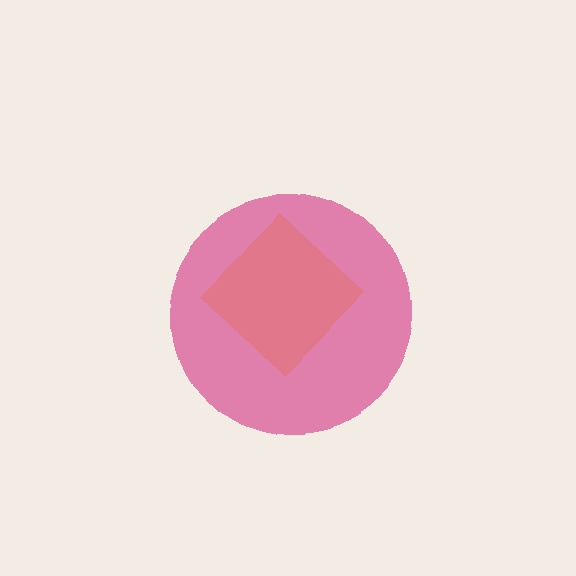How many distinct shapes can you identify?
There are 2 distinct shapes: a yellow diamond, a magenta circle.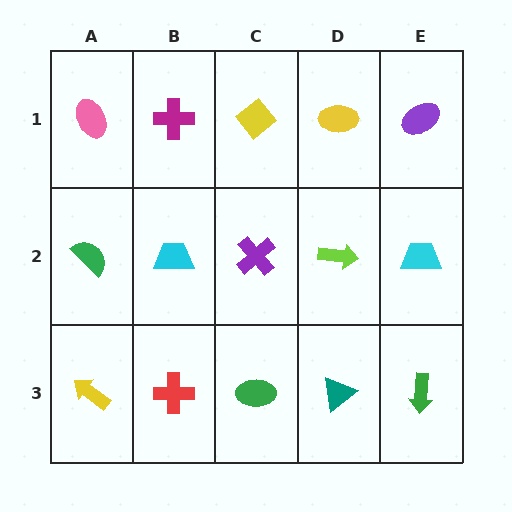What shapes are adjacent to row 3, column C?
A purple cross (row 2, column C), a red cross (row 3, column B), a teal triangle (row 3, column D).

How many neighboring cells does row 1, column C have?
3.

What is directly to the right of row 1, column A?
A magenta cross.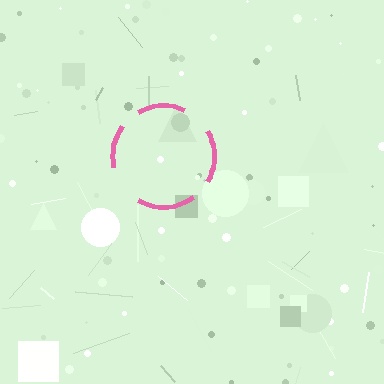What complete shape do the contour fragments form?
The contour fragments form a circle.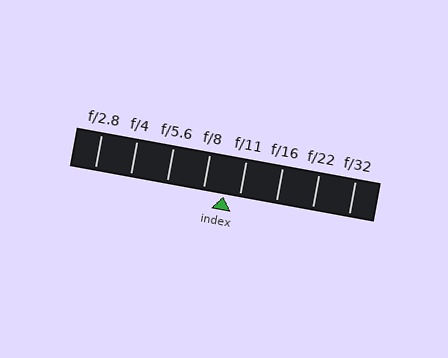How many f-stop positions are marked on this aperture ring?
There are 8 f-stop positions marked.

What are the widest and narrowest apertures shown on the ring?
The widest aperture shown is f/2.8 and the narrowest is f/32.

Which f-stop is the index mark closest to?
The index mark is closest to f/11.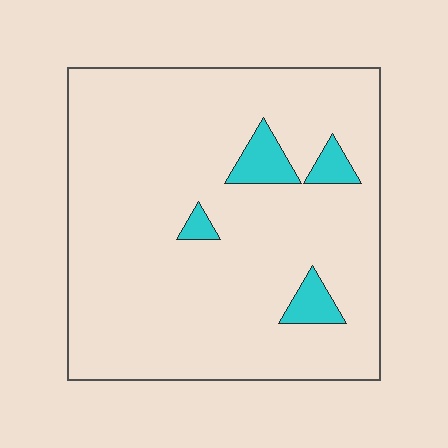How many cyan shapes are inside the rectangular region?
4.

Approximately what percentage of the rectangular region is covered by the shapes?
Approximately 5%.